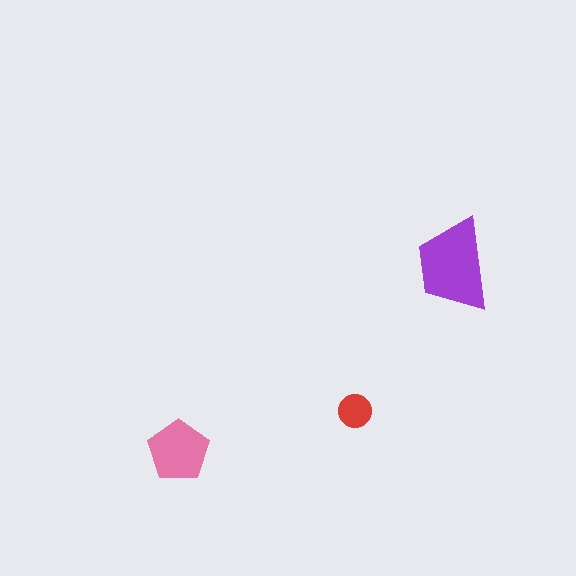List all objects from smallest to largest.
The red circle, the pink pentagon, the purple trapezoid.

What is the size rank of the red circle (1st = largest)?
3rd.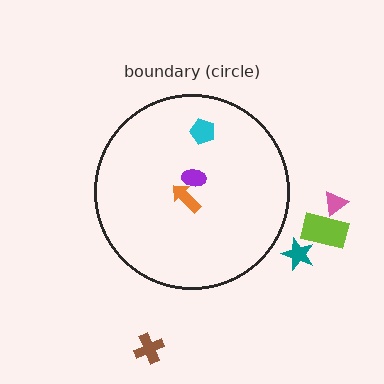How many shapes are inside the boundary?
3 inside, 4 outside.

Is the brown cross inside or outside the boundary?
Outside.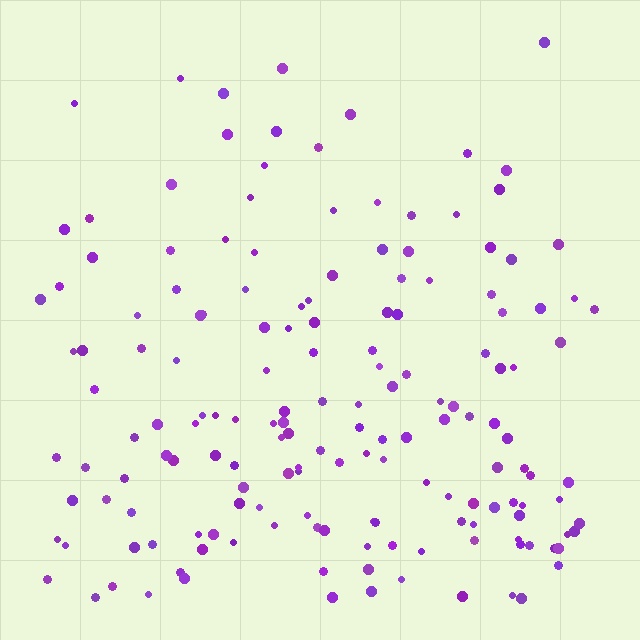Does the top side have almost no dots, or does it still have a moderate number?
Still a moderate number, just noticeably fewer than the bottom.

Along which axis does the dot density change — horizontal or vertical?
Vertical.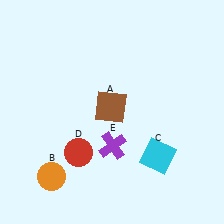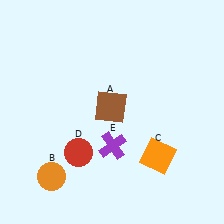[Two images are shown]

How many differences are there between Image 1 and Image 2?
There is 1 difference between the two images.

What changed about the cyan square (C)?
In Image 1, C is cyan. In Image 2, it changed to orange.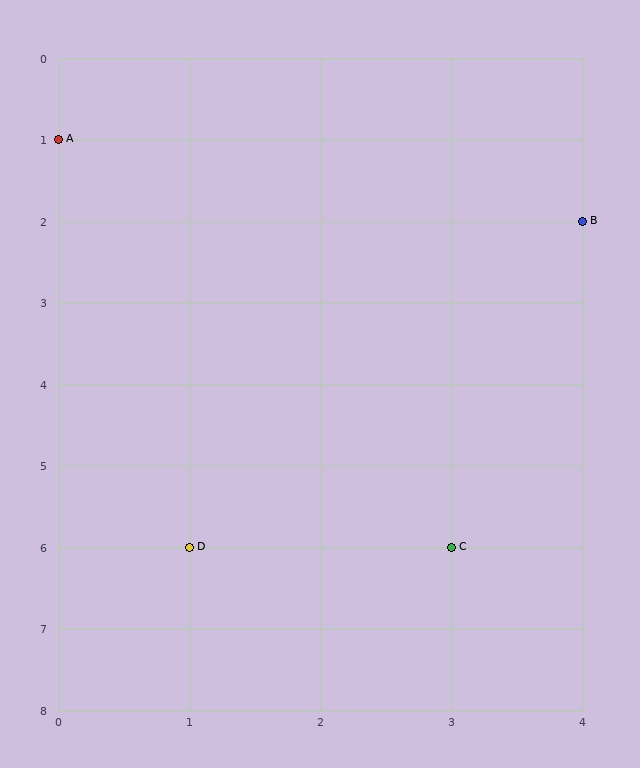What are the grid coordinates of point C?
Point C is at grid coordinates (3, 6).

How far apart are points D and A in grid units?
Points D and A are 1 column and 5 rows apart (about 5.1 grid units diagonally).